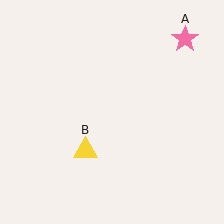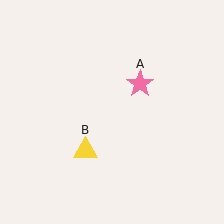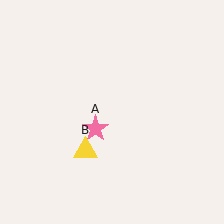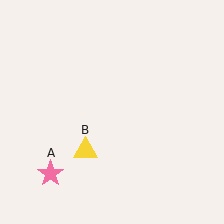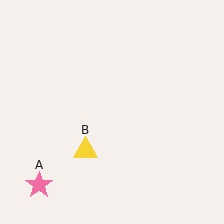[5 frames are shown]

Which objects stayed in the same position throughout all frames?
Yellow triangle (object B) remained stationary.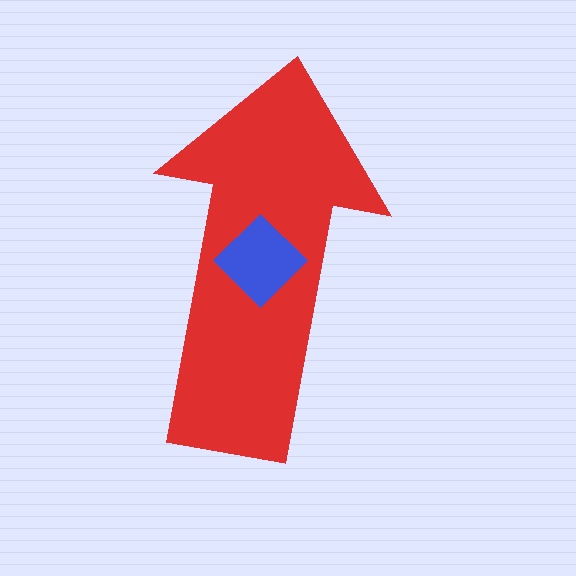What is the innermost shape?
The blue diamond.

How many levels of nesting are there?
2.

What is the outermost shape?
The red arrow.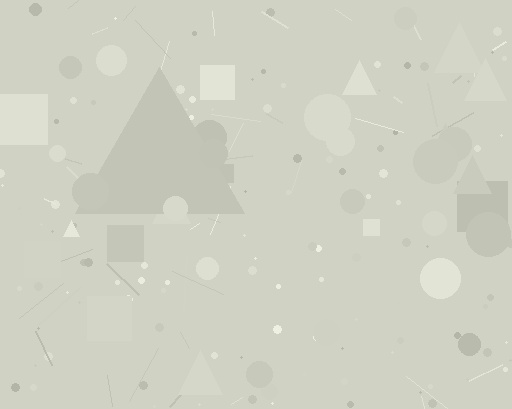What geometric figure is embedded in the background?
A triangle is embedded in the background.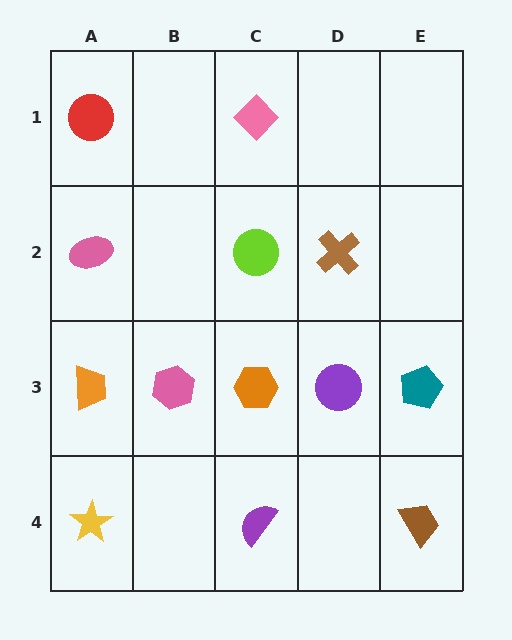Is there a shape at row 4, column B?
No, that cell is empty.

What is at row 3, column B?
A pink hexagon.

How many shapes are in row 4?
3 shapes.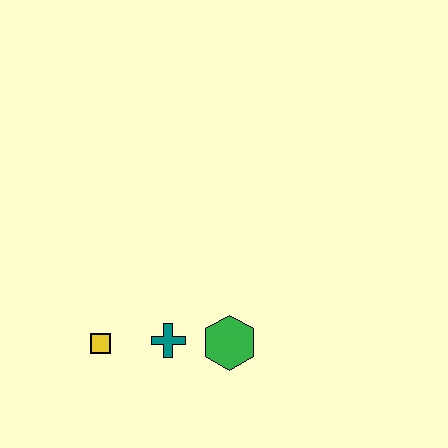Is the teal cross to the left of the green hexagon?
Yes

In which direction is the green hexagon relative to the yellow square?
The green hexagon is to the right of the yellow square.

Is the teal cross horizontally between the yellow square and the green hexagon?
Yes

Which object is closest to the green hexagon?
The teal cross is closest to the green hexagon.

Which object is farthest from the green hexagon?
The yellow square is farthest from the green hexagon.